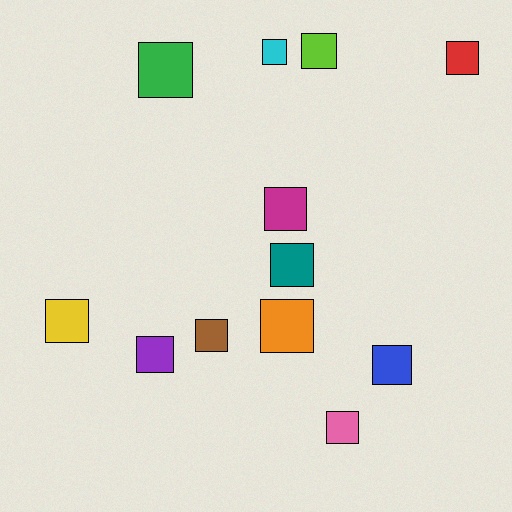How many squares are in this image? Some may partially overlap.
There are 12 squares.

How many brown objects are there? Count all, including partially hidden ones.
There is 1 brown object.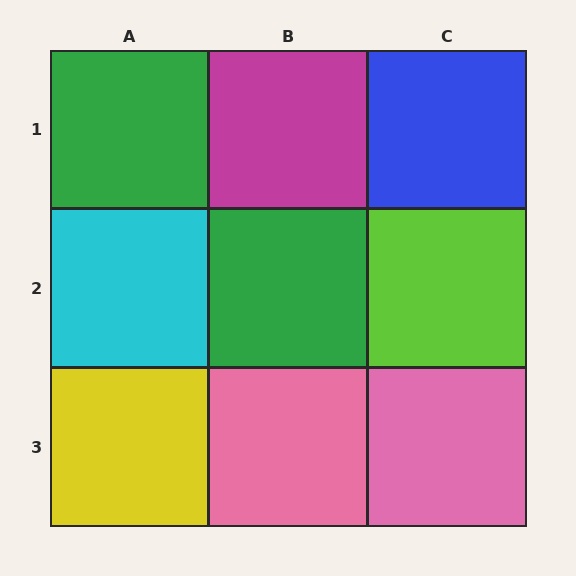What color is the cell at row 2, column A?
Cyan.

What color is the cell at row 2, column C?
Lime.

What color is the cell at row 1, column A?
Green.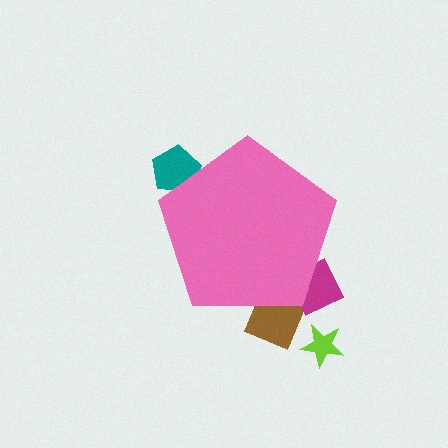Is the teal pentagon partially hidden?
Yes, the teal pentagon is partially hidden behind the pink pentagon.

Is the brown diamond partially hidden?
Yes, the brown diamond is partially hidden behind the pink pentagon.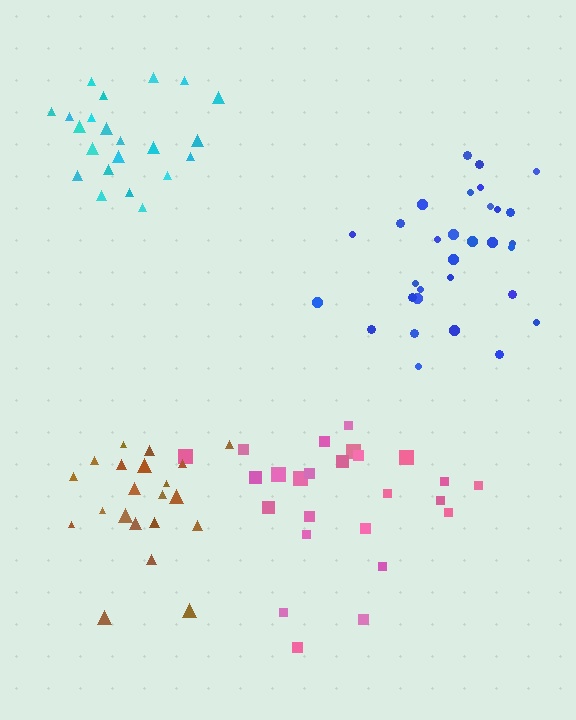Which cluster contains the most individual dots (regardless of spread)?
Blue (31).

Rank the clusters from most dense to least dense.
cyan, pink, brown, blue.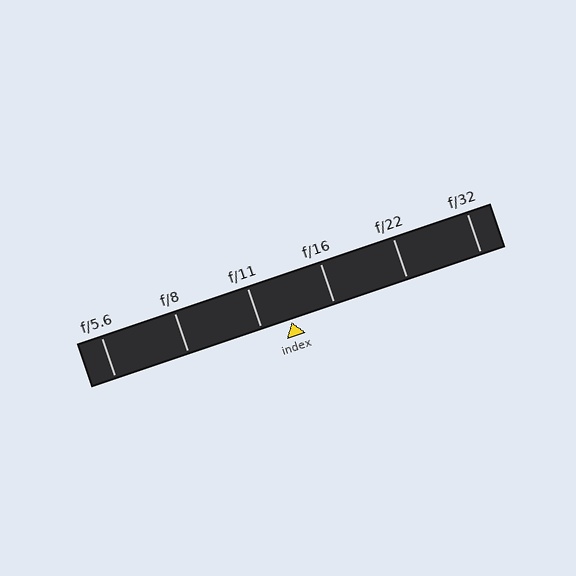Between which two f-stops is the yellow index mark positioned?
The index mark is between f/11 and f/16.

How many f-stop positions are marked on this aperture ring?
There are 6 f-stop positions marked.